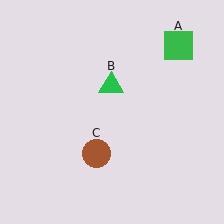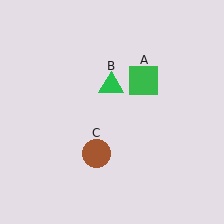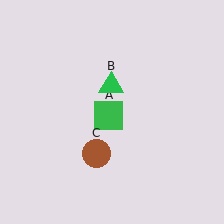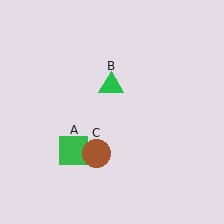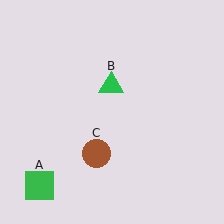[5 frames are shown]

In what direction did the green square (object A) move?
The green square (object A) moved down and to the left.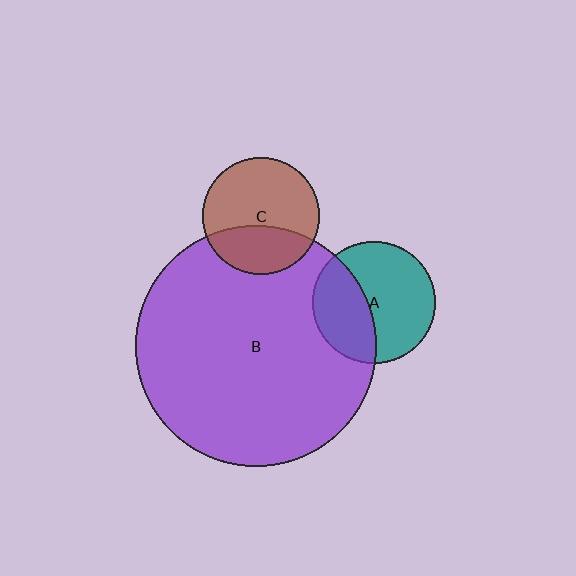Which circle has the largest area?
Circle B (purple).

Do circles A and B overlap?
Yes.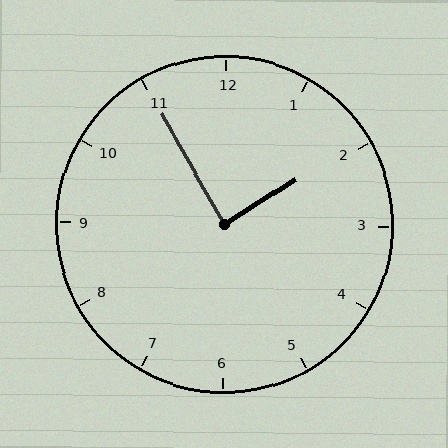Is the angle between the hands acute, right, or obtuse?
It is right.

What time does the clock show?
1:55.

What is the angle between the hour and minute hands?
Approximately 88 degrees.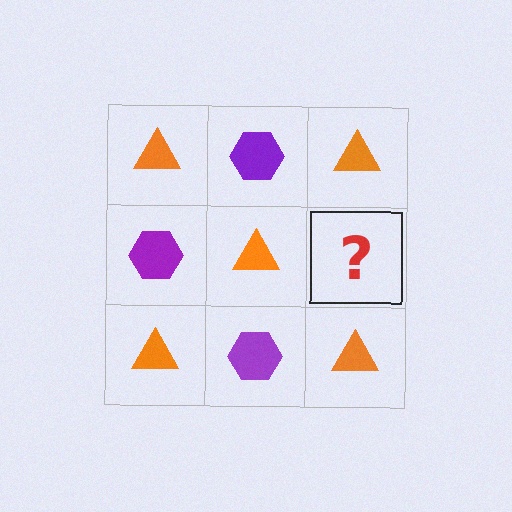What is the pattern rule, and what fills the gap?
The rule is that it alternates orange triangle and purple hexagon in a checkerboard pattern. The gap should be filled with a purple hexagon.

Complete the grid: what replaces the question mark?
The question mark should be replaced with a purple hexagon.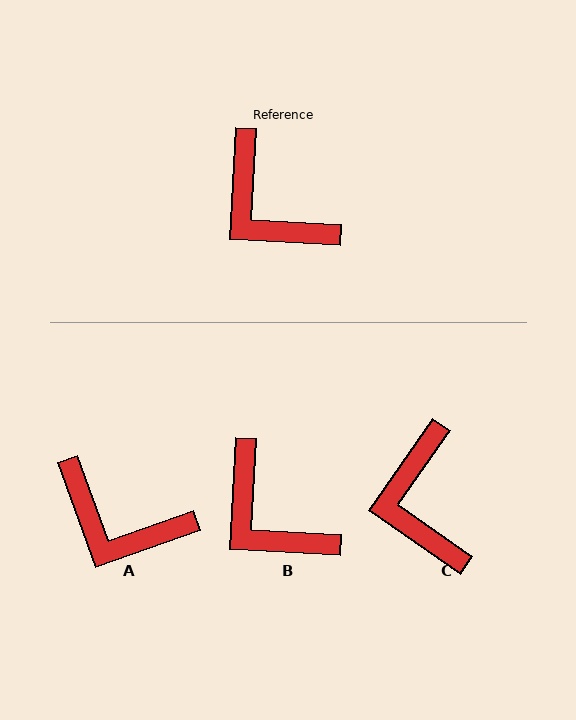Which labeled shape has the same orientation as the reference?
B.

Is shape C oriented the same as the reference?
No, it is off by about 32 degrees.